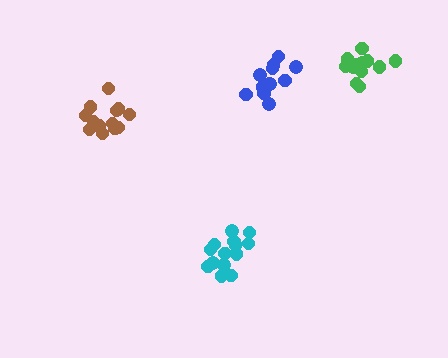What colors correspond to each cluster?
The clusters are colored: green, brown, cyan, blue.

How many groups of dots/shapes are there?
There are 4 groups.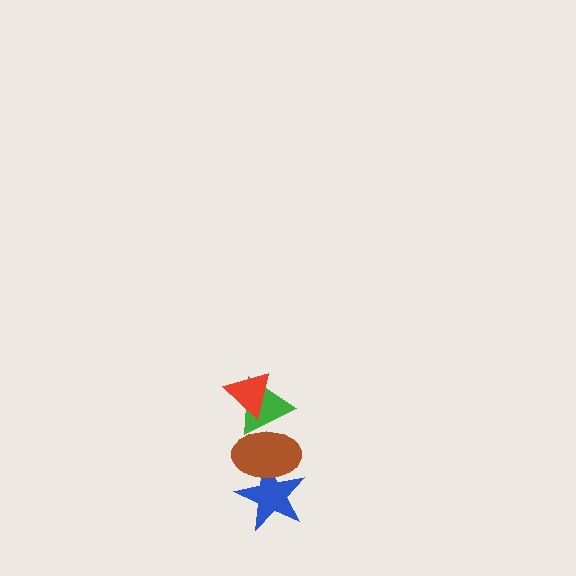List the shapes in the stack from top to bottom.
From top to bottom: the red triangle, the green triangle, the brown ellipse, the blue star.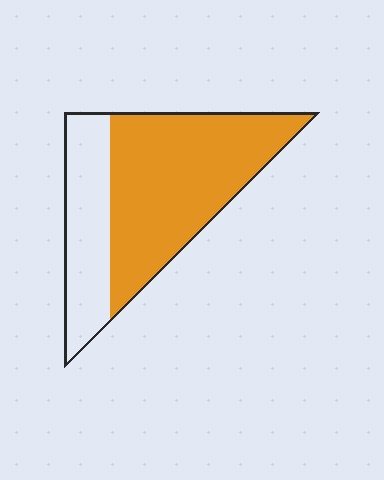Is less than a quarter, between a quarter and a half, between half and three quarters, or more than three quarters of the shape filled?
Between half and three quarters.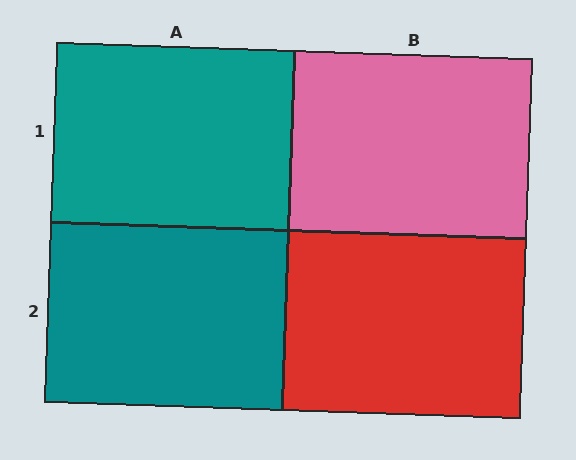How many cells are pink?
1 cell is pink.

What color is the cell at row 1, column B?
Pink.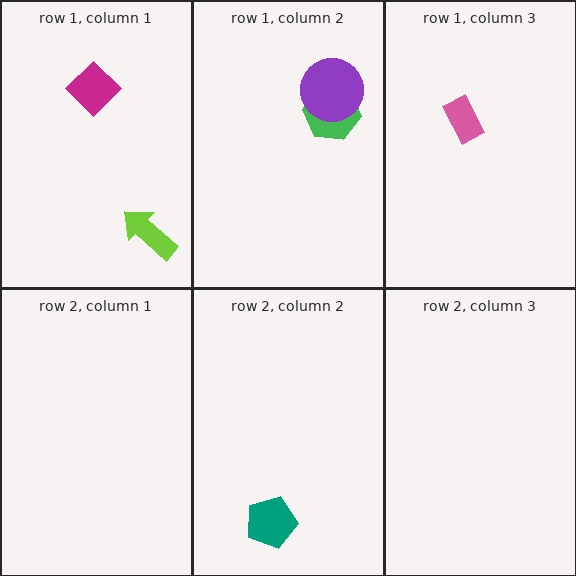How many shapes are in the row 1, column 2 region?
2.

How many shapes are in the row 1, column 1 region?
2.